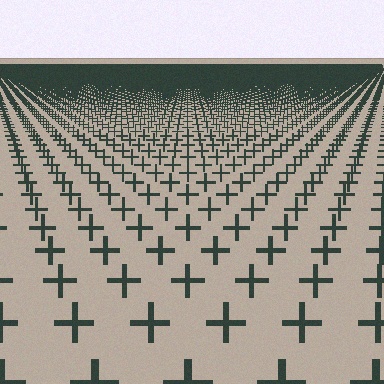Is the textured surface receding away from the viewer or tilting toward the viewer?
The surface is receding away from the viewer. Texture elements get smaller and denser toward the top.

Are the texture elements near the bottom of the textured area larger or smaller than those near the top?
Larger. Near the bottom, elements are closer to the viewer and appear at a bigger on-screen size.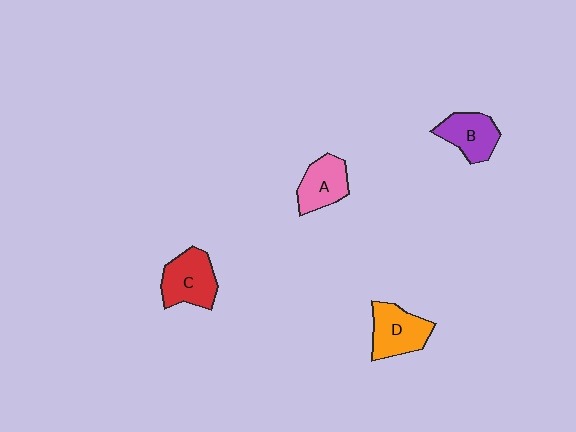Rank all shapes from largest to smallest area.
From largest to smallest: C (red), D (orange), B (purple), A (pink).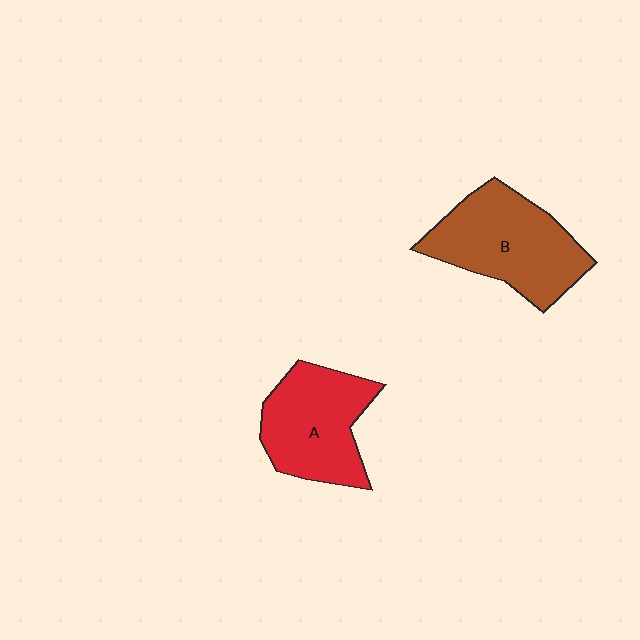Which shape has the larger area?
Shape B (brown).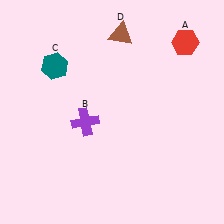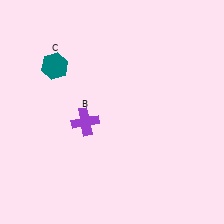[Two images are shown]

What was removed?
The brown triangle (D), the red hexagon (A) were removed in Image 2.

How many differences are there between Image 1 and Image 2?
There are 2 differences between the two images.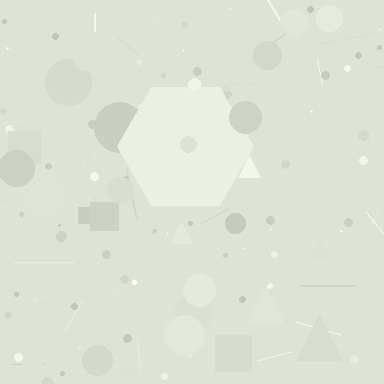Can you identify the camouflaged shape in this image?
The camouflaged shape is a hexagon.